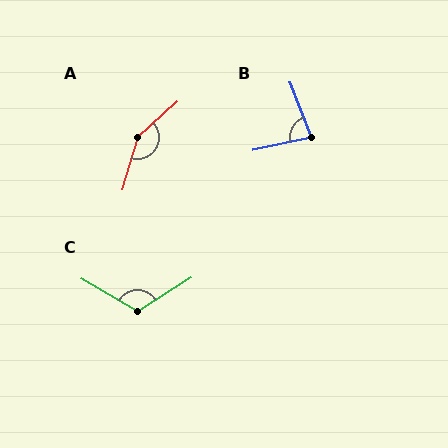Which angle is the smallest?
B, at approximately 82 degrees.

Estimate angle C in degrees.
Approximately 117 degrees.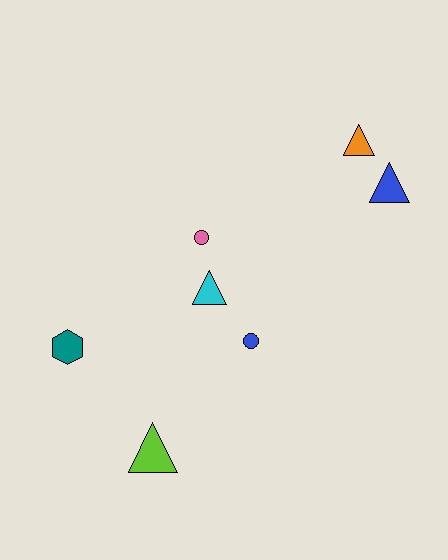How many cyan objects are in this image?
There is 1 cyan object.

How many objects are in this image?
There are 7 objects.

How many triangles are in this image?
There are 4 triangles.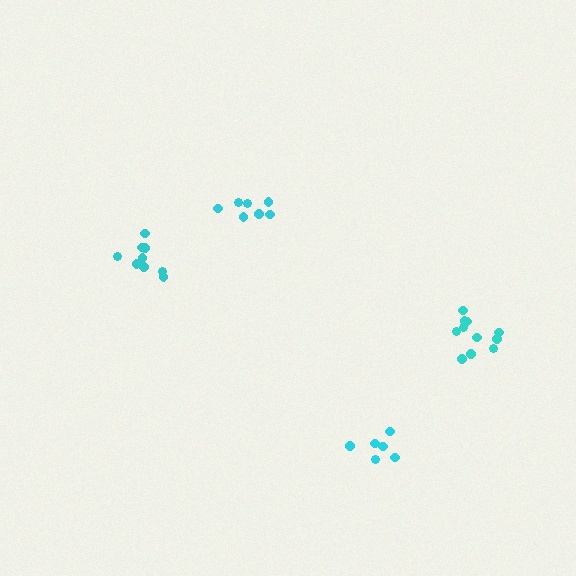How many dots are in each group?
Group 1: 11 dots, Group 2: 6 dots, Group 3: 9 dots, Group 4: 7 dots (33 total).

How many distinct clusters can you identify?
There are 4 distinct clusters.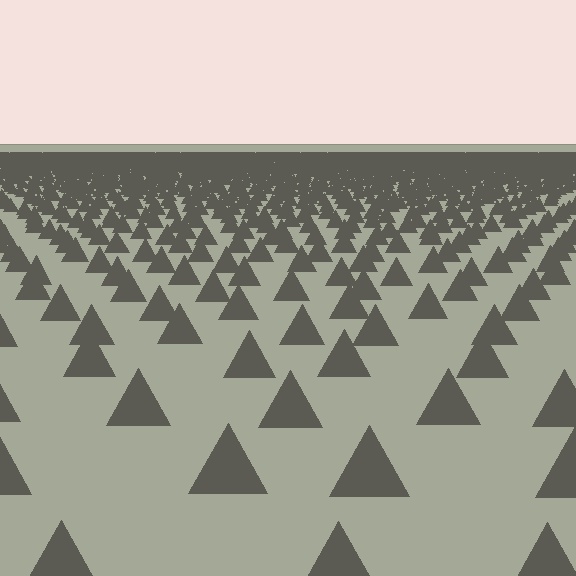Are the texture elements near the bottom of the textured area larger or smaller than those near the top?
Larger. Near the bottom, elements are closer to the viewer and appear at a bigger on-screen size.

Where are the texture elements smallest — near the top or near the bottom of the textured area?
Near the top.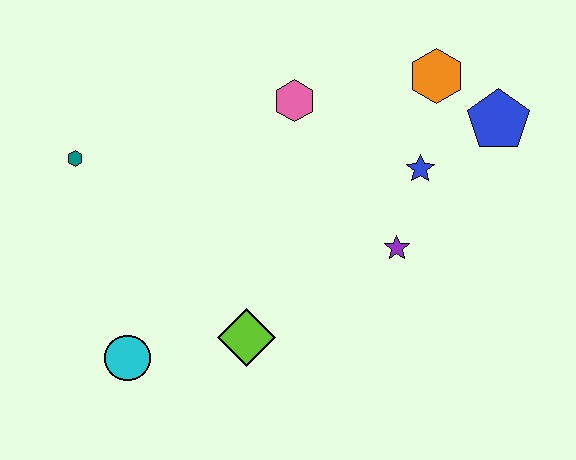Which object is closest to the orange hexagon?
The blue pentagon is closest to the orange hexagon.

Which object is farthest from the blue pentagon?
The cyan circle is farthest from the blue pentagon.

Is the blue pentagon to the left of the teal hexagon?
No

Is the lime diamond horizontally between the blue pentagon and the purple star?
No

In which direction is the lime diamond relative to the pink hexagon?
The lime diamond is below the pink hexagon.